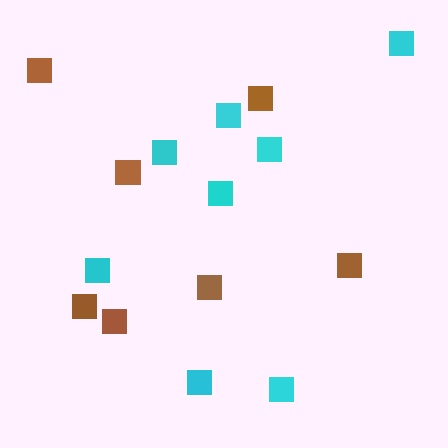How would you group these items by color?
There are 2 groups: one group of brown squares (7) and one group of cyan squares (8).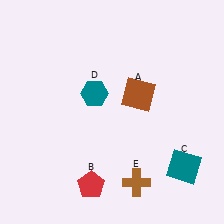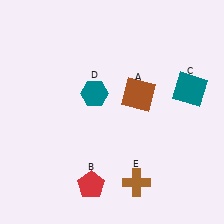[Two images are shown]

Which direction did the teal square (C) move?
The teal square (C) moved up.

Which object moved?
The teal square (C) moved up.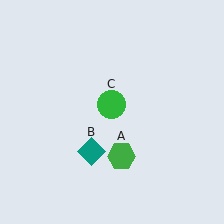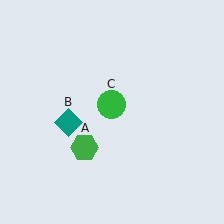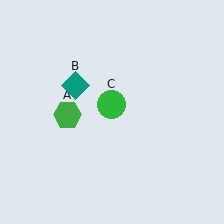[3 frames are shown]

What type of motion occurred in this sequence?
The green hexagon (object A), teal diamond (object B) rotated clockwise around the center of the scene.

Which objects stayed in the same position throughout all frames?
Green circle (object C) remained stationary.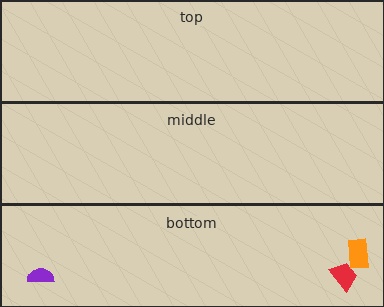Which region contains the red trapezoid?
The bottom region.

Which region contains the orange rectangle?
The bottom region.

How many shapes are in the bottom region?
3.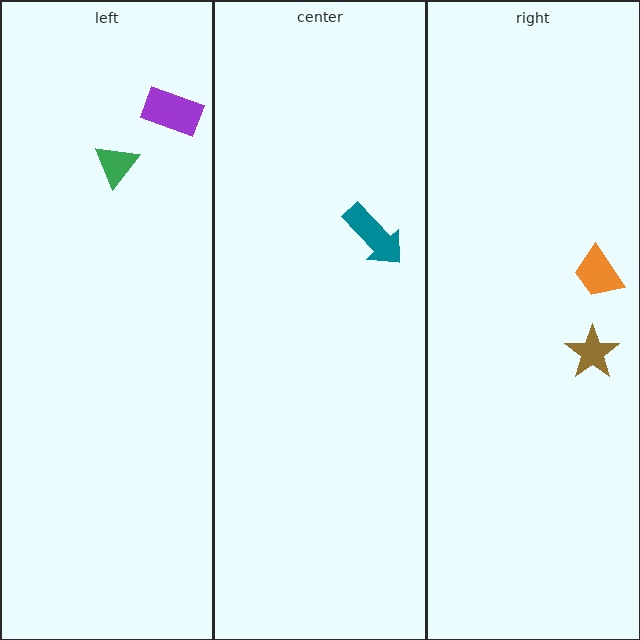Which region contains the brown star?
The right region.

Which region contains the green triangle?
The left region.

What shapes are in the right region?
The brown star, the orange trapezoid.